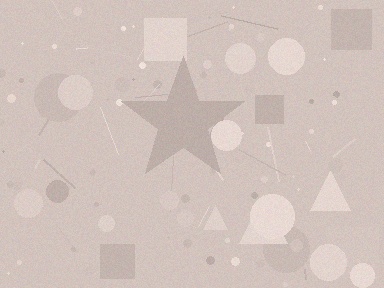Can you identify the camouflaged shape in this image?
The camouflaged shape is a star.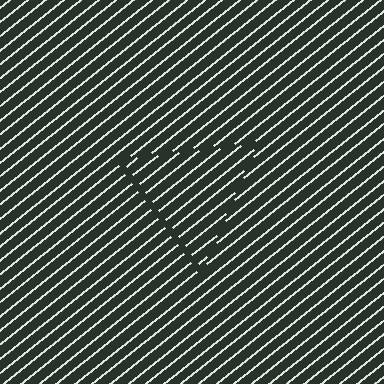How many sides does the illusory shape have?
3 sides — the line-ends trace a triangle.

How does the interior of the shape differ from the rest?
The interior of the shape contains the same grating, shifted by half a period — the contour is defined by the phase discontinuity where line-ends from the inner and outer gratings abut.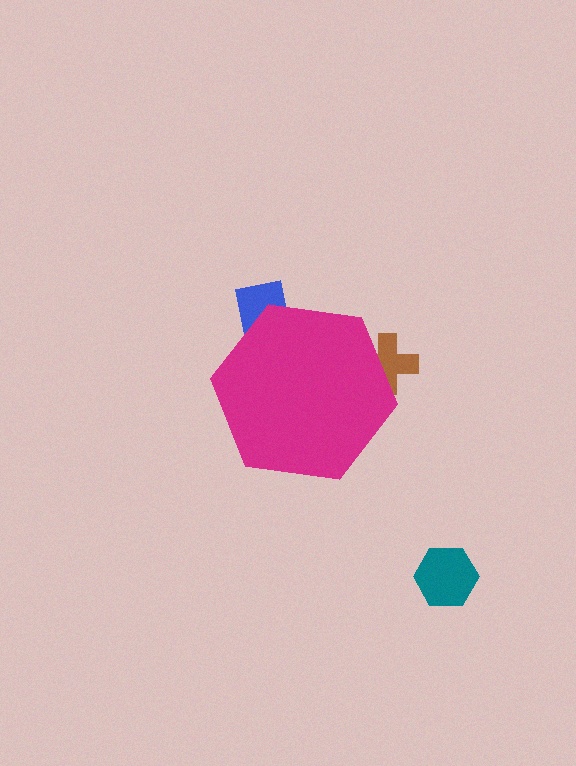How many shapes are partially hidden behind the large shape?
2 shapes are partially hidden.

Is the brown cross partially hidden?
Yes, the brown cross is partially hidden behind the magenta hexagon.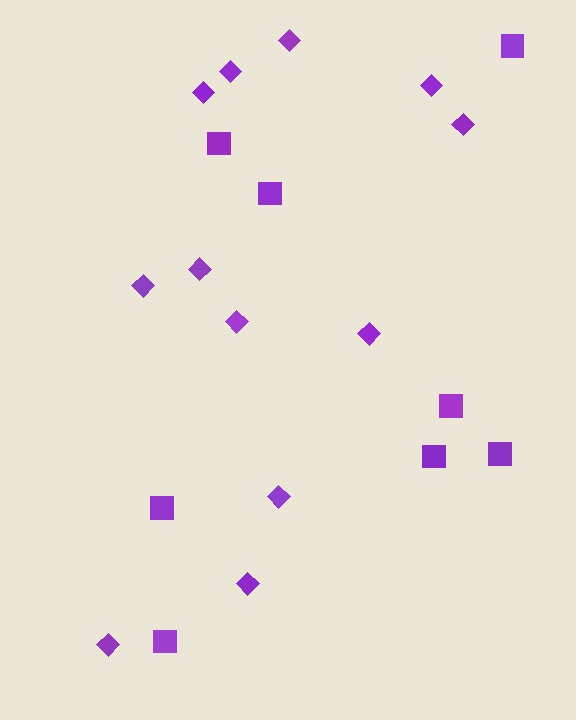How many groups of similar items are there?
There are 2 groups: one group of diamonds (12) and one group of squares (8).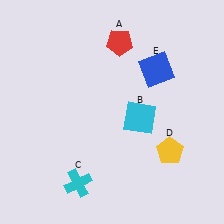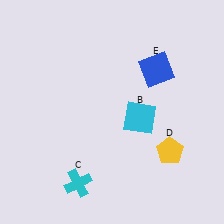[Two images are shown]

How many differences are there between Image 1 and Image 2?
There is 1 difference between the two images.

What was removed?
The red pentagon (A) was removed in Image 2.